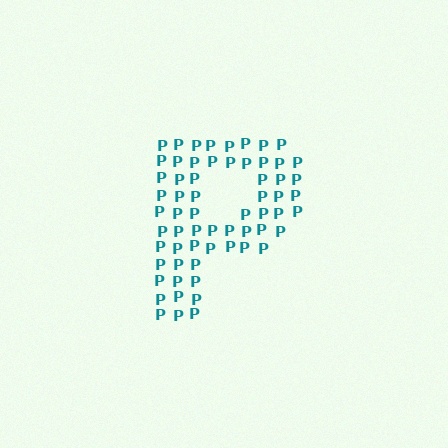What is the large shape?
The large shape is the letter P.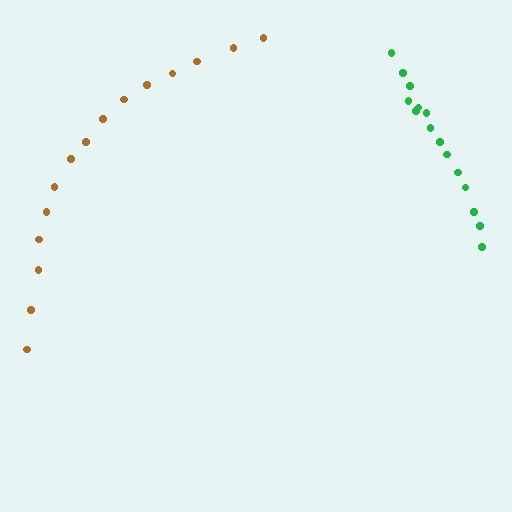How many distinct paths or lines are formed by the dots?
There are 2 distinct paths.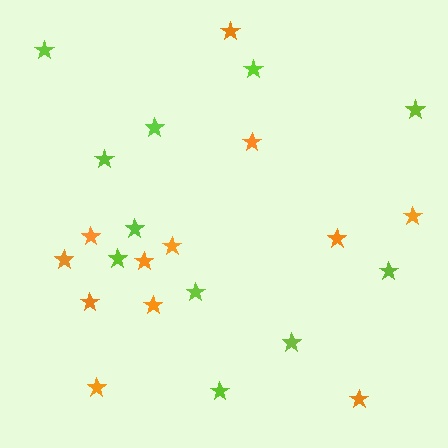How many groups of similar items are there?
There are 2 groups: one group of orange stars (12) and one group of lime stars (11).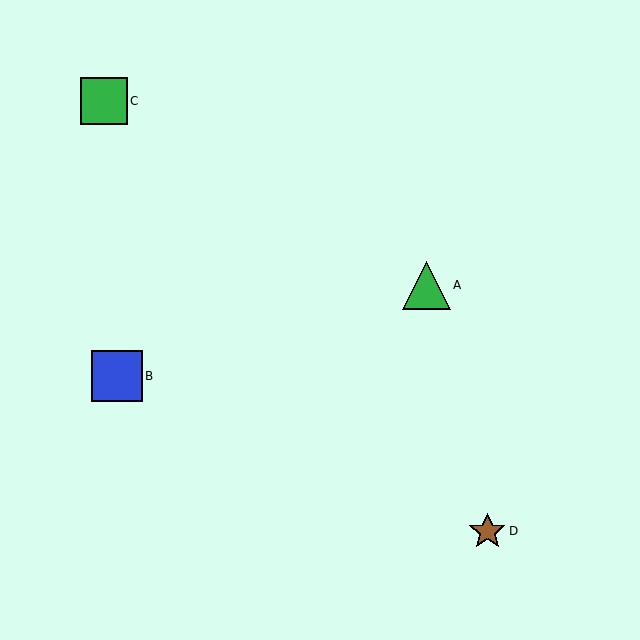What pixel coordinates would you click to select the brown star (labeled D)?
Click at (487, 531) to select the brown star D.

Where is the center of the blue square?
The center of the blue square is at (117, 376).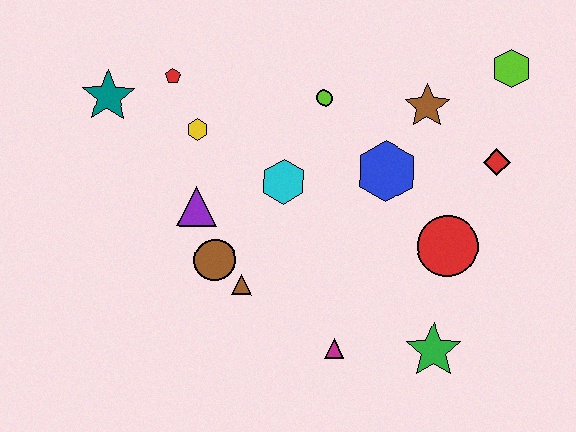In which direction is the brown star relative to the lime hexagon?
The brown star is to the left of the lime hexagon.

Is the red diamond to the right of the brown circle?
Yes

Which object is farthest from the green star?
The teal star is farthest from the green star.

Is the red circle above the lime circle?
No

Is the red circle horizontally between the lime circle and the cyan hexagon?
No